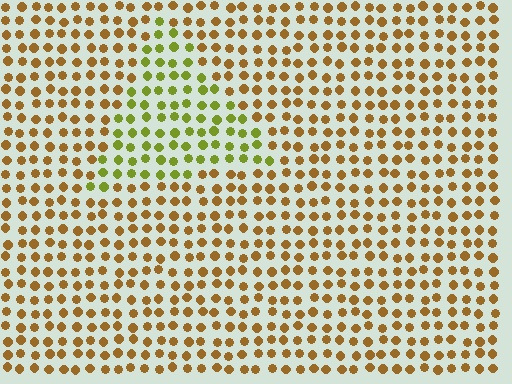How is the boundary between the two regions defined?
The boundary is defined purely by a slight shift in hue (about 42 degrees). Spacing, size, and orientation are identical on both sides.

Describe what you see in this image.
The image is filled with small brown elements in a uniform arrangement. A triangle-shaped region is visible where the elements are tinted to a slightly different hue, forming a subtle color boundary.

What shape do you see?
I see a triangle.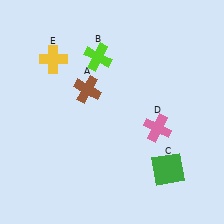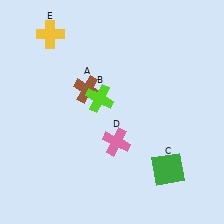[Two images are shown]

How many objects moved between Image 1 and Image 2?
3 objects moved between the two images.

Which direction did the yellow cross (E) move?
The yellow cross (E) moved up.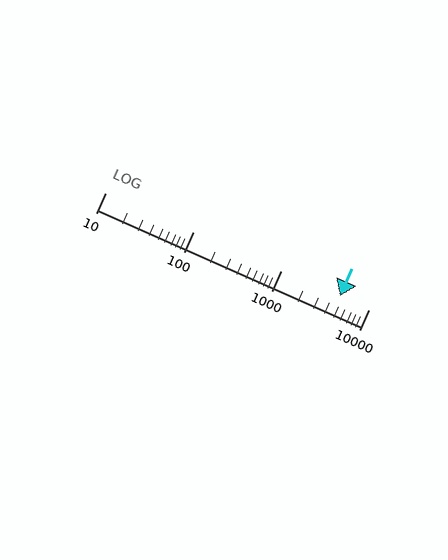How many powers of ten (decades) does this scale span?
The scale spans 3 decades, from 10 to 10000.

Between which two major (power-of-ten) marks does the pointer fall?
The pointer is between 1000 and 10000.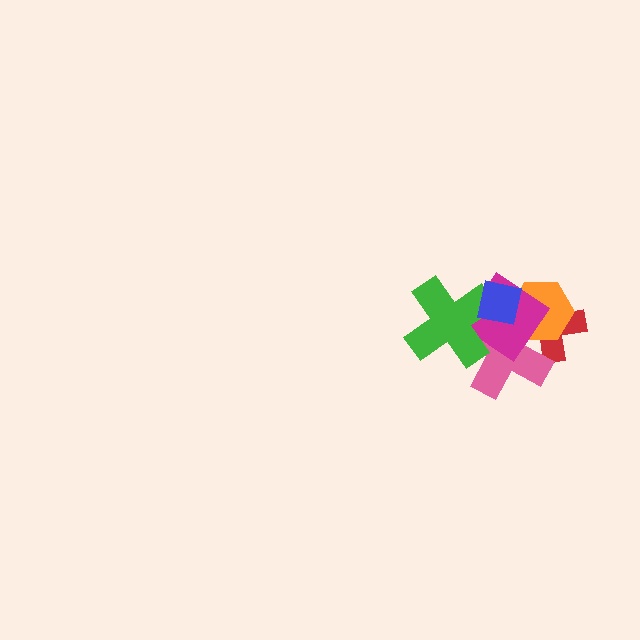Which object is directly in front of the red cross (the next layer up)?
The orange hexagon is directly in front of the red cross.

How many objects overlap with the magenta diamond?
5 objects overlap with the magenta diamond.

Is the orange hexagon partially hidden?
Yes, it is partially covered by another shape.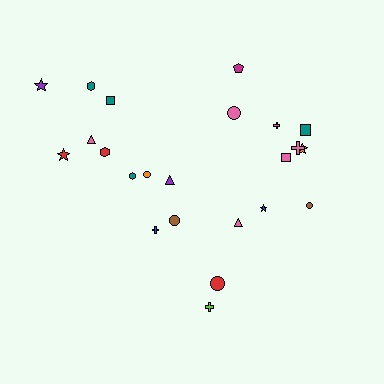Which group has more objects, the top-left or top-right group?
The top-right group.